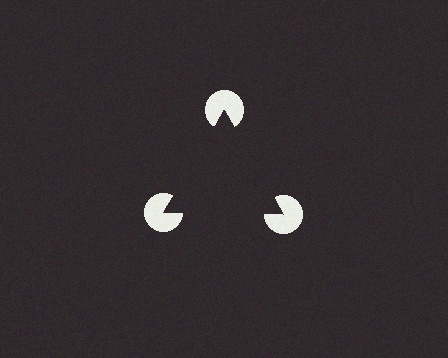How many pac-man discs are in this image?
There are 3 — one at each vertex of the illusory triangle.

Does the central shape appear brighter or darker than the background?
It typically appears slightly darker than the background, even though no actual brightness change is drawn.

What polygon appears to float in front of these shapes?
An illusory triangle — its edges are inferred from the aligned wedge cuts in the pac-man discs, not physically drawn.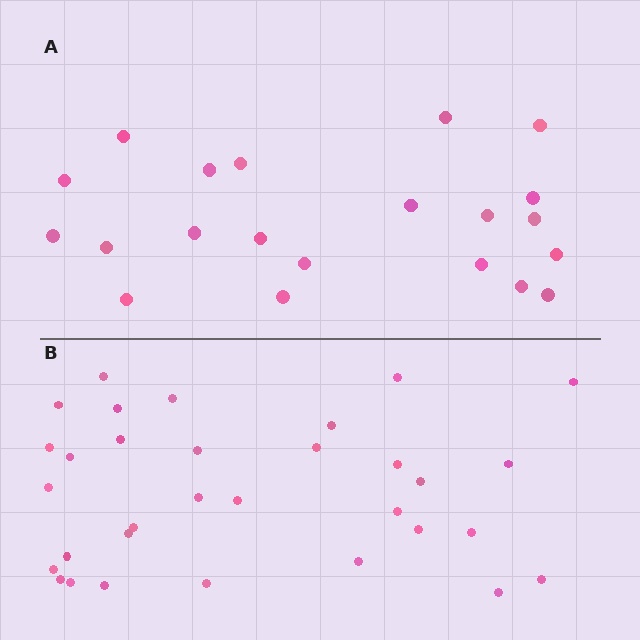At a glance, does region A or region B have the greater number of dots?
Region B (the bottom region) has more dots.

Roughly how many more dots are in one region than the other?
Region B has roughly 12 or so more dots than region A.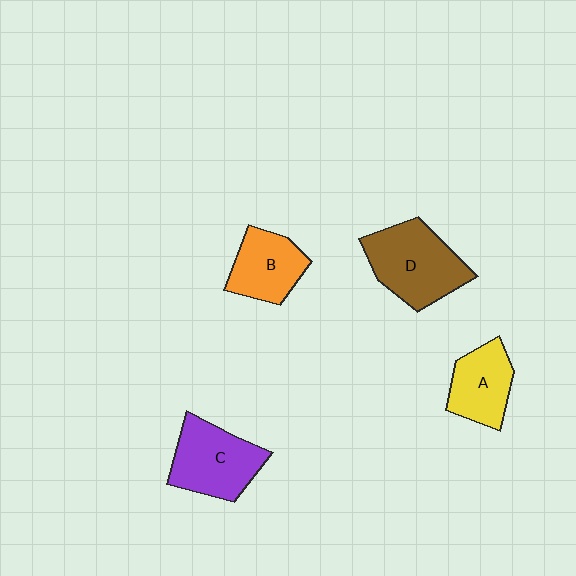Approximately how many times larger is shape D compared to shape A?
Approximately 1.5 times.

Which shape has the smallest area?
Shape A (yellow).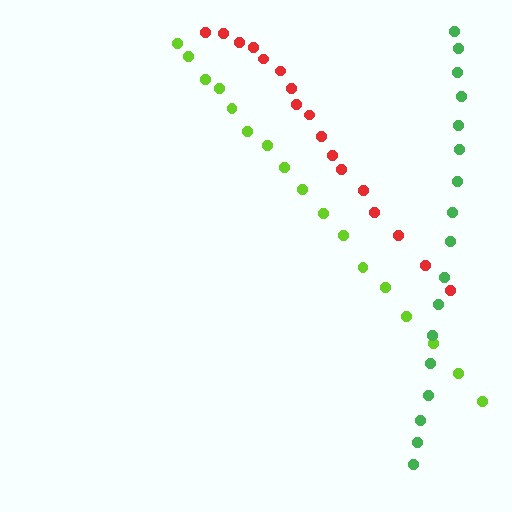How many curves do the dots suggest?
There are 3 distinct paths.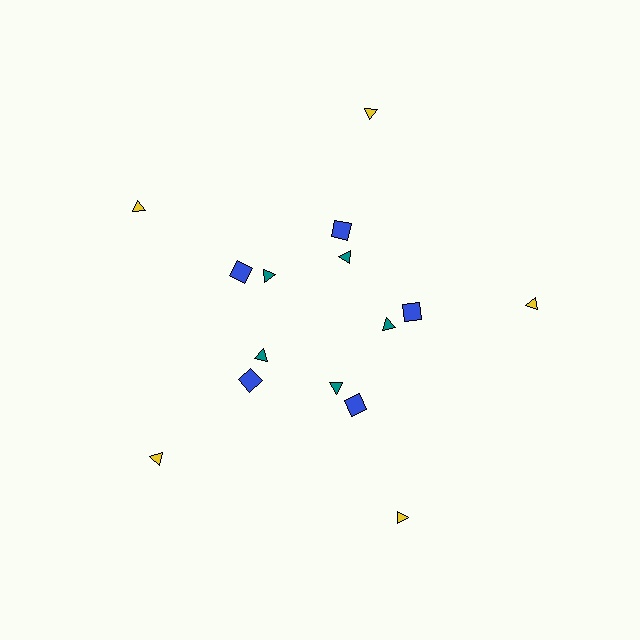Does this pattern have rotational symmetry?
Yes, this pattern has 5-fold rotational symmetry. It looks the same after rotating 72 degrees around the center.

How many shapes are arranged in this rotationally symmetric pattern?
There are 15 shapes, arranged in 5 groups of 3.